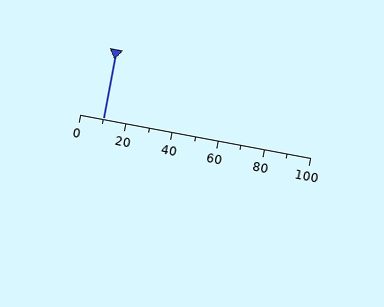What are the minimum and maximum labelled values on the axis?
The axis runs from 0 to 100.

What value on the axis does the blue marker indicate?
The marker indicates approximately 10.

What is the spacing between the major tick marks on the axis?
The major ticks are spaced 20 apart.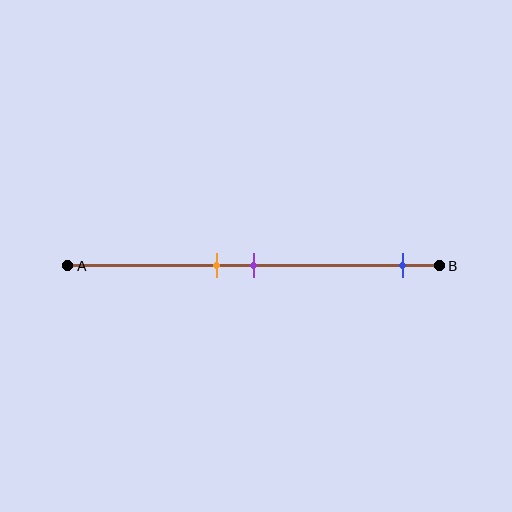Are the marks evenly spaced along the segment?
No, the marks are not evenly spaced.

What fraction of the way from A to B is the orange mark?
The orange mark is approximately 40% (0.4) of the way from A to B.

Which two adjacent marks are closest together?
The orange and purple marks are the closest adjacent pair.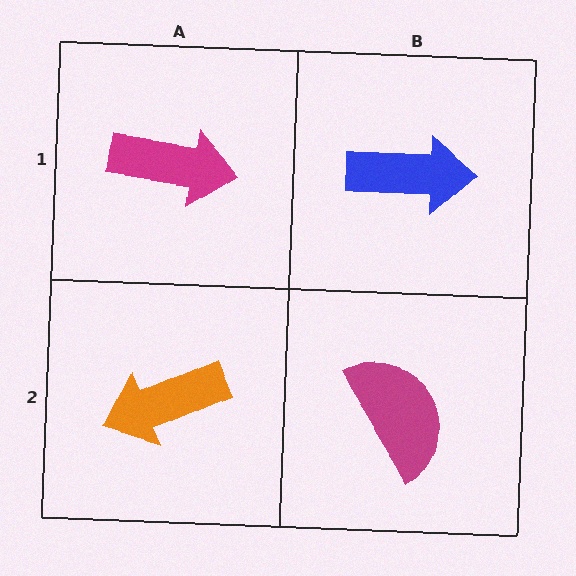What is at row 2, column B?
A magenta semicircle.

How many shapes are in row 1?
2 shapes.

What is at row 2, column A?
An orange arrow.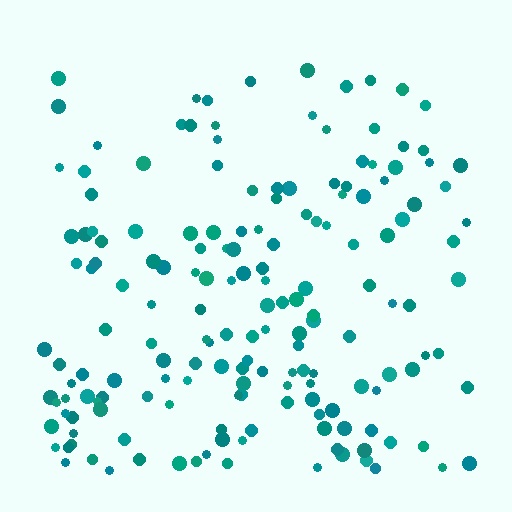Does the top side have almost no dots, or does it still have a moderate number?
Still a moderate number, just noticeably fewer than the bottom.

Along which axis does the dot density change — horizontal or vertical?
Vertical.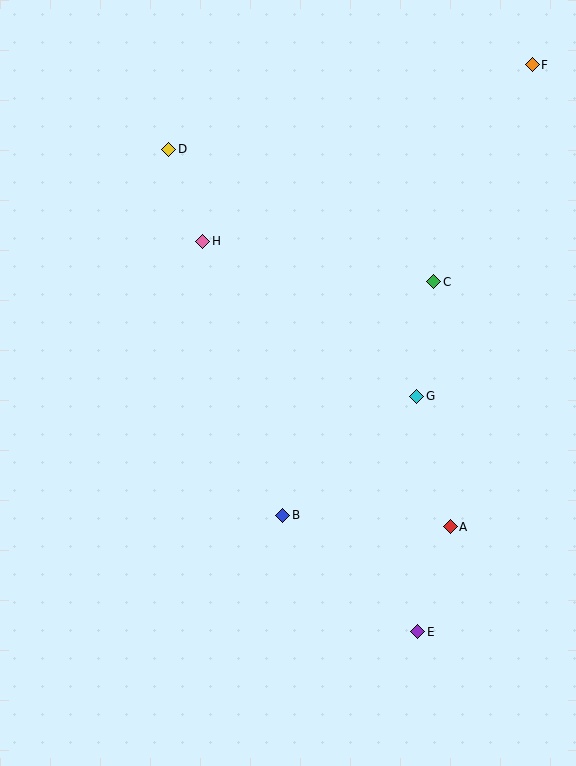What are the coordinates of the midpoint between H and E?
The midpoint between H and E is at (310, 436).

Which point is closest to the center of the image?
Point G at (417, 396) is closest to the center.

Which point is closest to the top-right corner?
Point F is closest to the top-right corner.